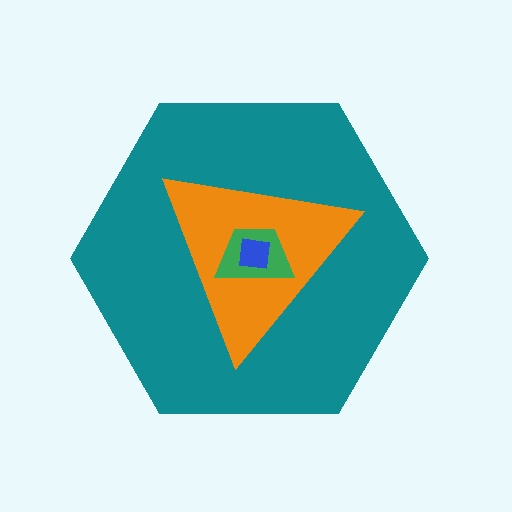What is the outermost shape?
The teal hexagon.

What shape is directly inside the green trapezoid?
The blue square.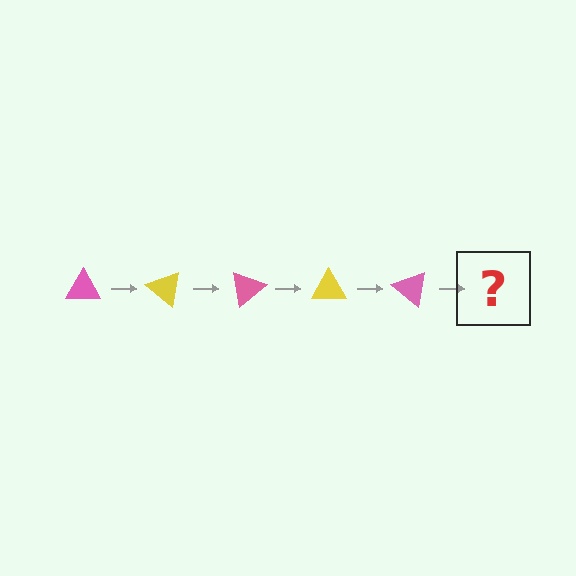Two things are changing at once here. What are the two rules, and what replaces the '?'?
The two rules are that it rotates 40 degrees each step and the color cycles through pink and yellow. The '?' should be a yellow triangle, rotated 200 degrees from the start.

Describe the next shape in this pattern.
It should be a yellow triangle, rotated 200 degrees from the start.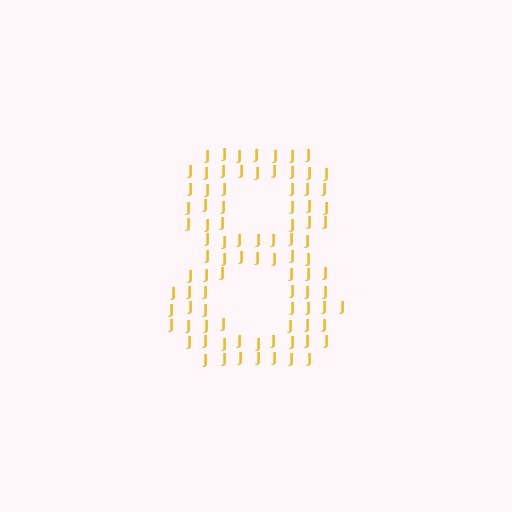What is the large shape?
The large shape is the digit 8.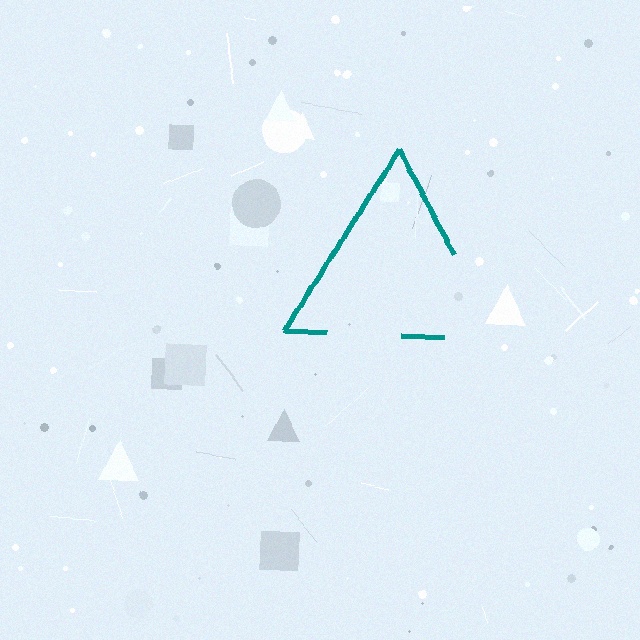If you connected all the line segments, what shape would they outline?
They would outline a triangle.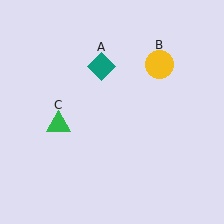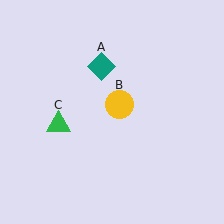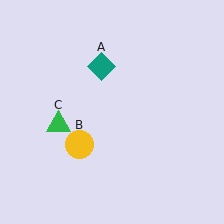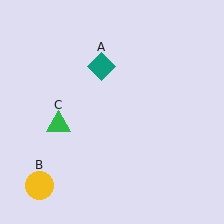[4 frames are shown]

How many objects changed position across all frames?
1 object changed position: yellow circle (object B).